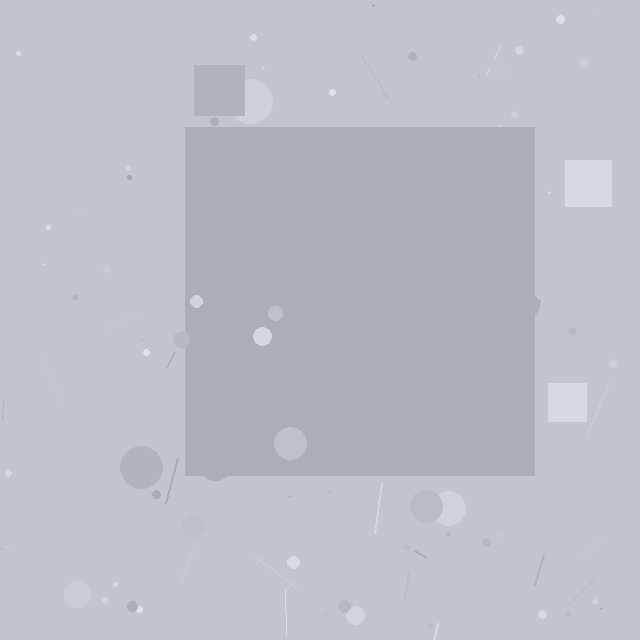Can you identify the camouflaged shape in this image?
The camouflaged shape is a square.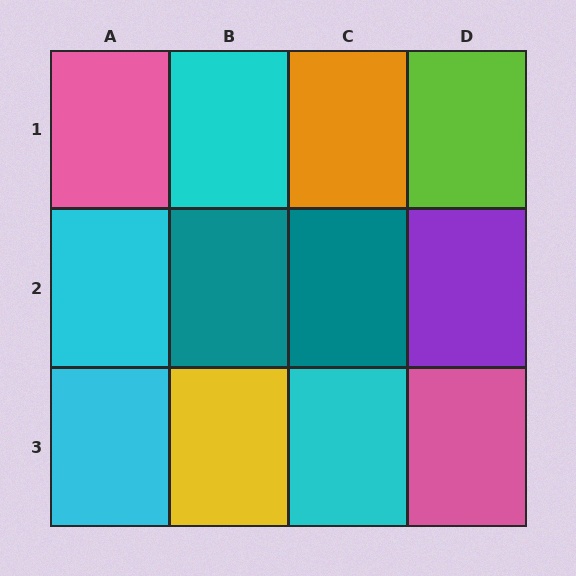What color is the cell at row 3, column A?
Cyan.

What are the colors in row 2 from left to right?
Cyan, teal, teal, purple.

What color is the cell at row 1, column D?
Lime.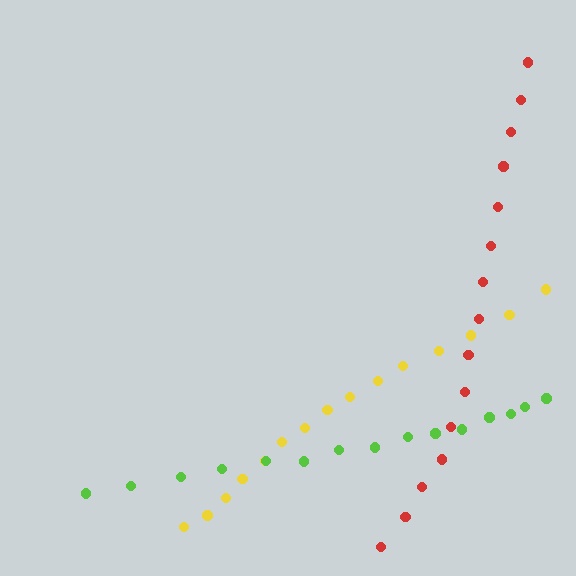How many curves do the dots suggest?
There are 3 distinct paths.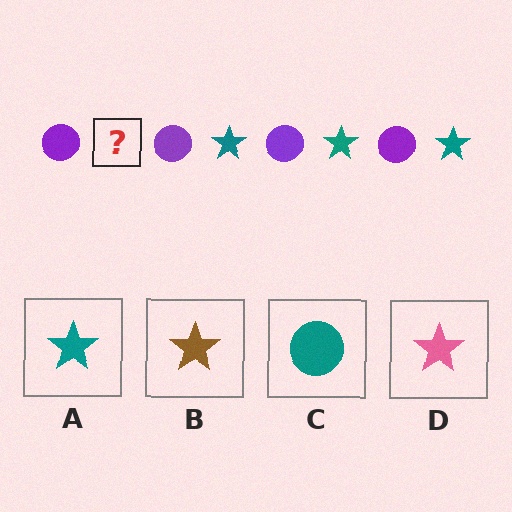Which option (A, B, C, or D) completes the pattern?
A.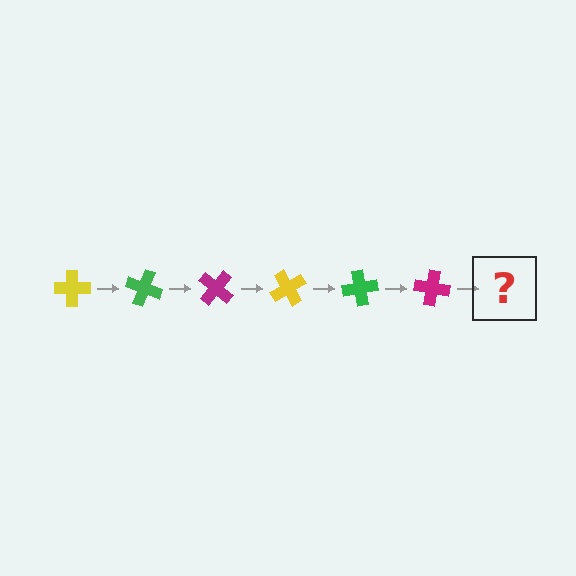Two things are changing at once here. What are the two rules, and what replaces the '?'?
The two rules are that it rotates 20 degrees each step and the color cycles through yellow, green, and magenta. The '?' should be a yellow cross, rotated 120 degrees from the start.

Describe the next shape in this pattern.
It should be a yellow cross, rotated 120 degrees from the start.